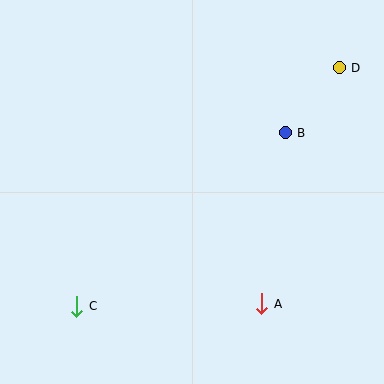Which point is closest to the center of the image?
Point B at (285, 133) is closest to the center.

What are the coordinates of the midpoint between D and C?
The midpoint between D and C is at (208, 187).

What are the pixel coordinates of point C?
Point C is at (77, 306).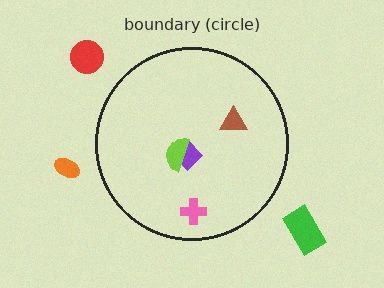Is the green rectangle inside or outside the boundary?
Outside.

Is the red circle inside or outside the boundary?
Outside.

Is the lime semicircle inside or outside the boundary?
Inside.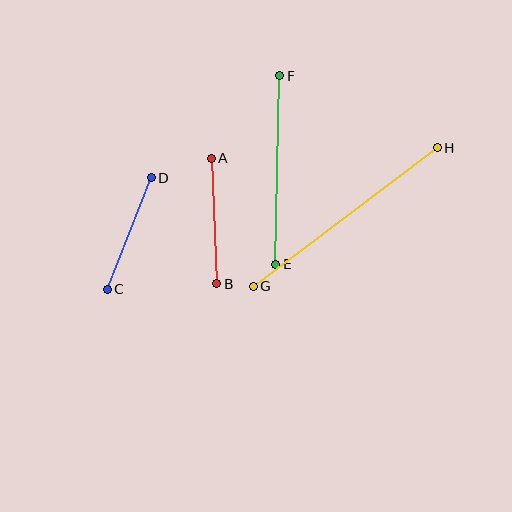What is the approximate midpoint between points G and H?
The midpoint is at approximately (345, 217) pixels.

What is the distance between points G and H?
The distance is approximately 230 pixels.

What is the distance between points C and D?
The distance is approximately 120 pixels.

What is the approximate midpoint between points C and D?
The midpoint is at approximately (129, 234) pixels.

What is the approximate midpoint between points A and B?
The midpoint is at approximately (214, 221) pixels.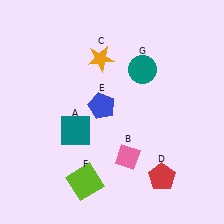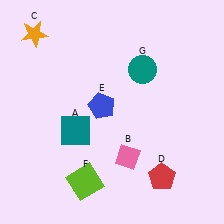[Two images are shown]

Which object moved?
The orange star (C) moved left.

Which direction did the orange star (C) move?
The orange star (C) moved left.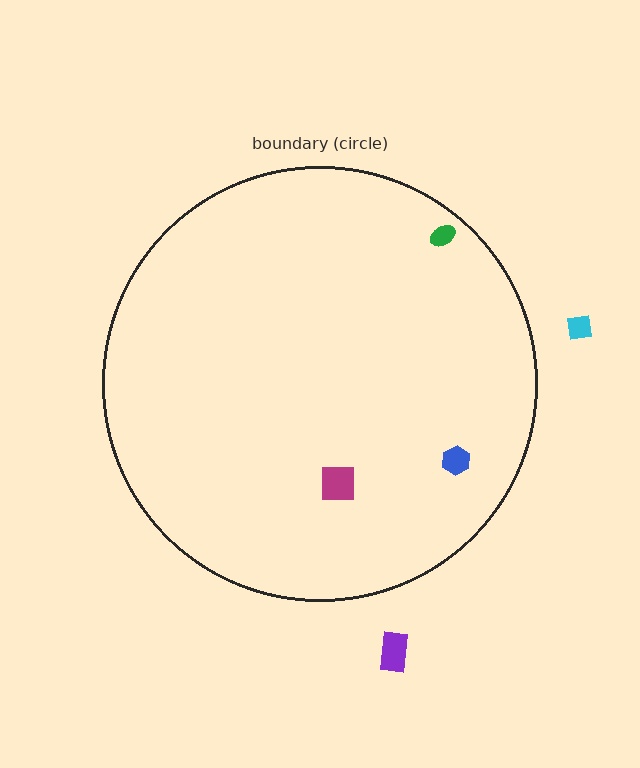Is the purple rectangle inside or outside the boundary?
Outside.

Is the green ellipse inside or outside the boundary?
Inside.